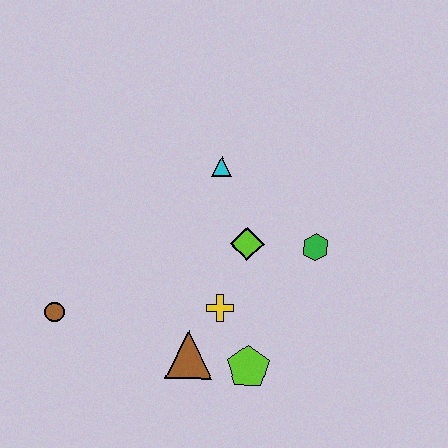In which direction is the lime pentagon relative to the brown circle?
The lime pentagon is to the right of the brown circle.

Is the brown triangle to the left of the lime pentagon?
Yes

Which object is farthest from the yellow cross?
The brown circle is farthest from the yellow cross.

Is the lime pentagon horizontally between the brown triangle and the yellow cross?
No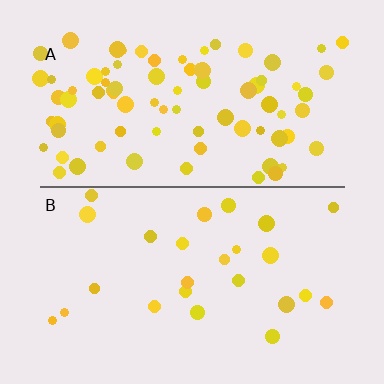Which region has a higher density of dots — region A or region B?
A (the top).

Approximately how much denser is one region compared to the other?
Approximately 3.3× — region A over region B.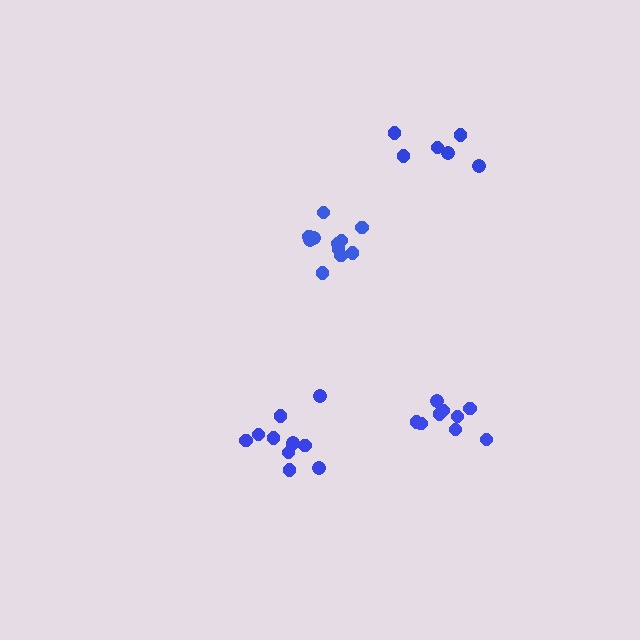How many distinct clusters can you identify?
There are 4 distinct clusters.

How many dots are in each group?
Group 1: 9 dots, Group 2: 11 dots, Group 3: 11 dots, Group 4: 6 dots (37 total).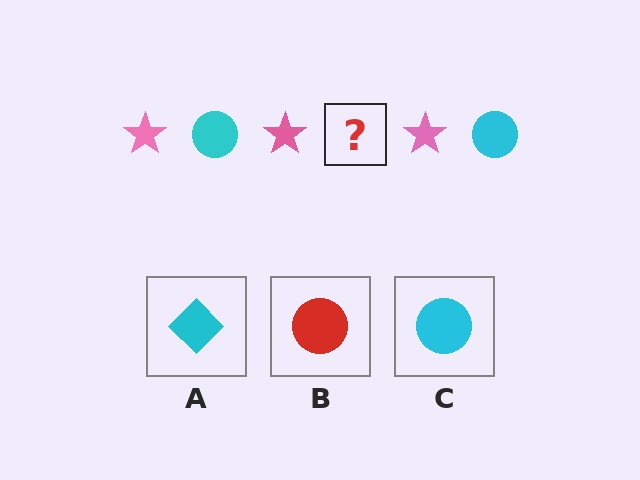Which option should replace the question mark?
Option C.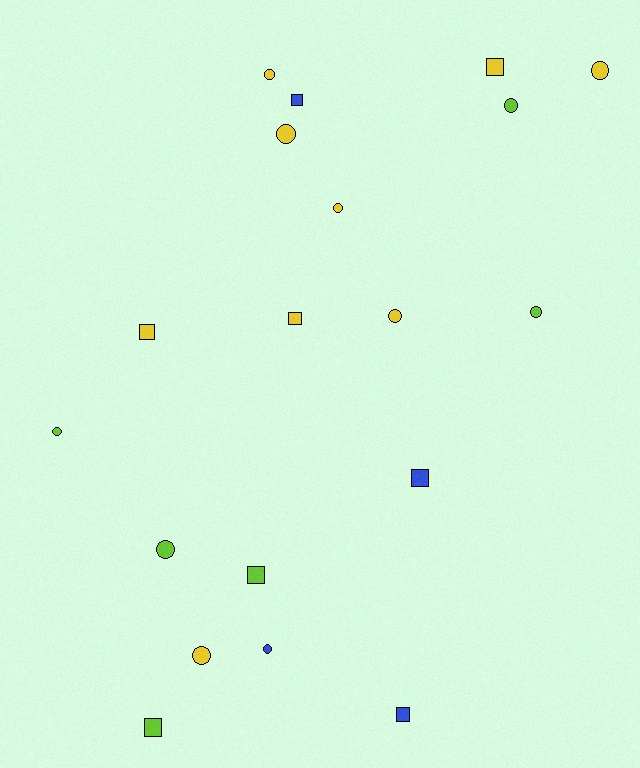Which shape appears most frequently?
Circle, with 11 objects.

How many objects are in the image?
There are 19 objects.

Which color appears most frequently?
Yellow, with 9 objects.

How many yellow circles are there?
There are 6 yellow circles.